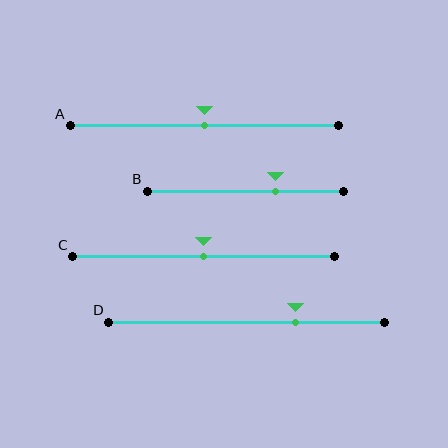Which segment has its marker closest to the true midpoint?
Segment A has its marker closest to the true midpoint.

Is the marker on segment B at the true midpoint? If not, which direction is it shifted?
No, the marker on segment B is shifted to the right by about 15% of the segment length.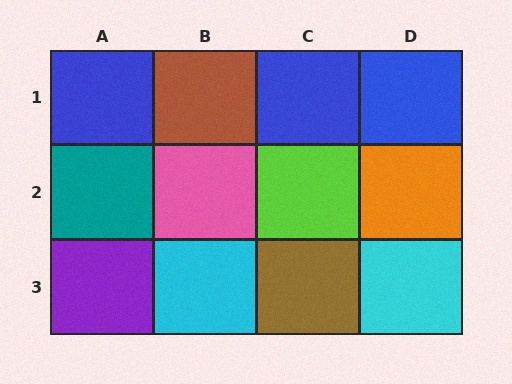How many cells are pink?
1 cell is pink.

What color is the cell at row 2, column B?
Pink.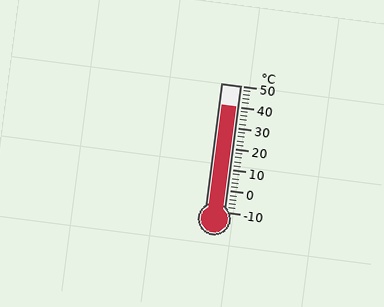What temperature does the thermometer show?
The thermometer shows approximately 40°C.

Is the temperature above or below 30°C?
The temperature is above 30°C.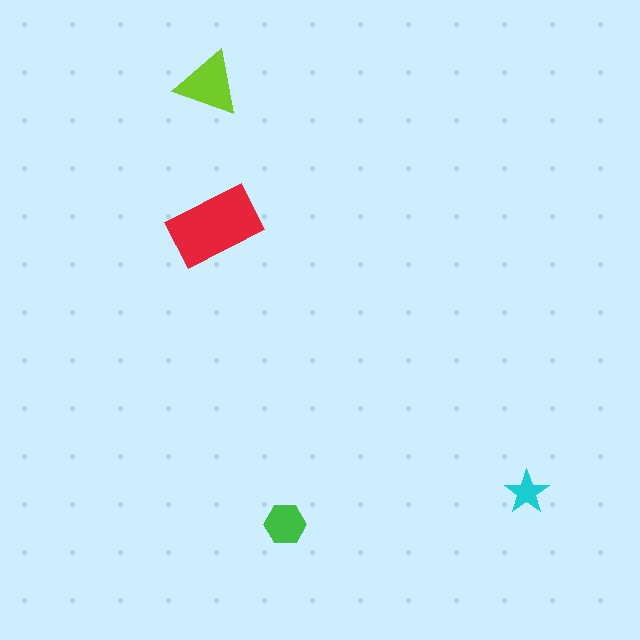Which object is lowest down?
The green hexagon is bottommost.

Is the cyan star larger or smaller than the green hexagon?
Smaller.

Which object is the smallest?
The cyan star.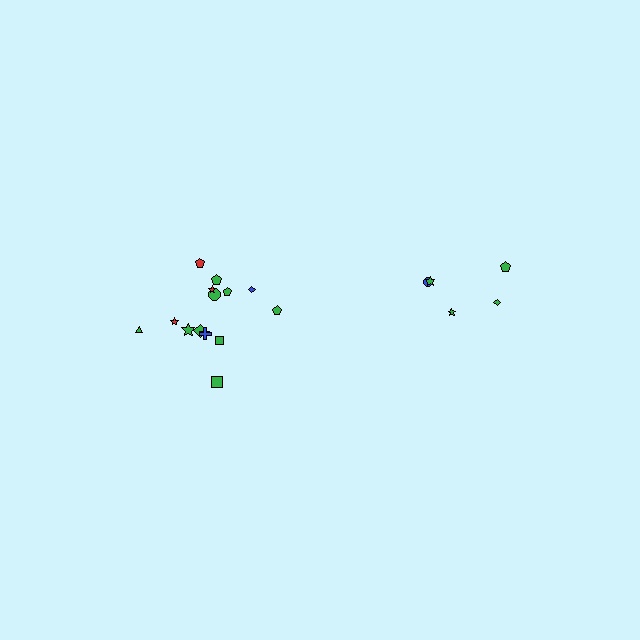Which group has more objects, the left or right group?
The left group.